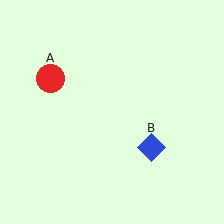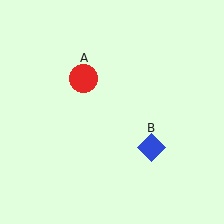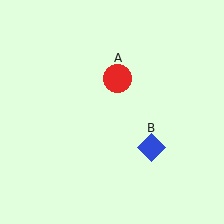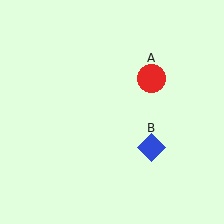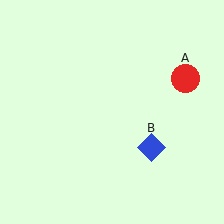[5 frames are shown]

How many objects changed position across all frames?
1 object changed position: red circle (object A).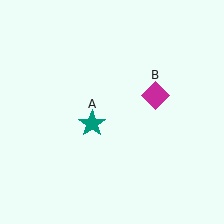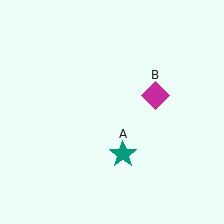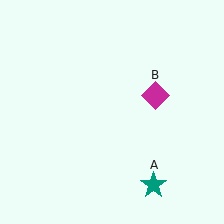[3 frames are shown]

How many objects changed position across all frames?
1 object changed position: teal star (object A).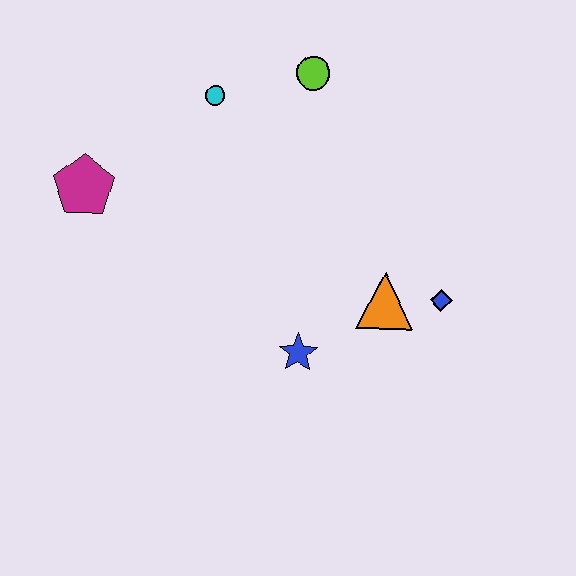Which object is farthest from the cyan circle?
The blue diamond is farthest from the cyan circle.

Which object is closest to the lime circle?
The cyan circle is closest to the lime circle.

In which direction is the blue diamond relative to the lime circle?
The blue diamond is below the lime circle.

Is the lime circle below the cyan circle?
No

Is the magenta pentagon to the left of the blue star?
Yes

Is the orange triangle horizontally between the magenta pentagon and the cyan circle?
No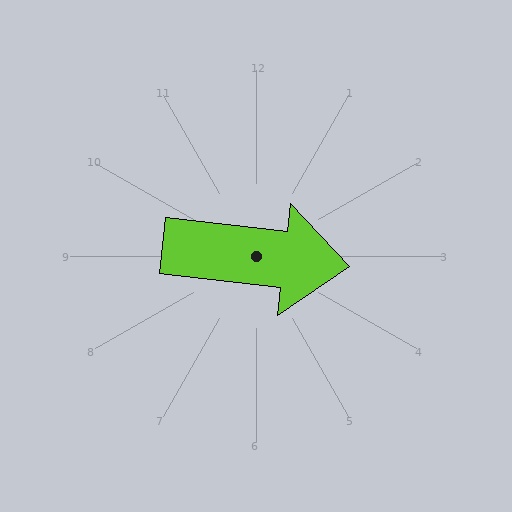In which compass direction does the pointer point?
East.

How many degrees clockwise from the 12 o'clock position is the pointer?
Approximately 97 degrees.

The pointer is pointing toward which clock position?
Roughly 3 o'clock.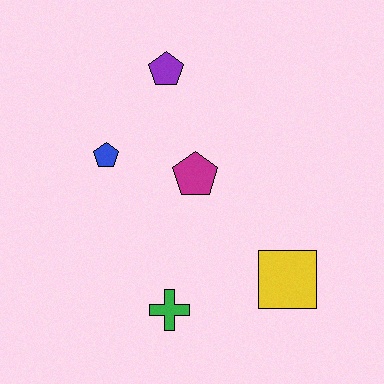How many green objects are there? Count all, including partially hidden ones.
There is 1 green object.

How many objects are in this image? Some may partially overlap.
There are 5 objects.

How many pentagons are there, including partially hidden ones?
There are 3 pentagons.